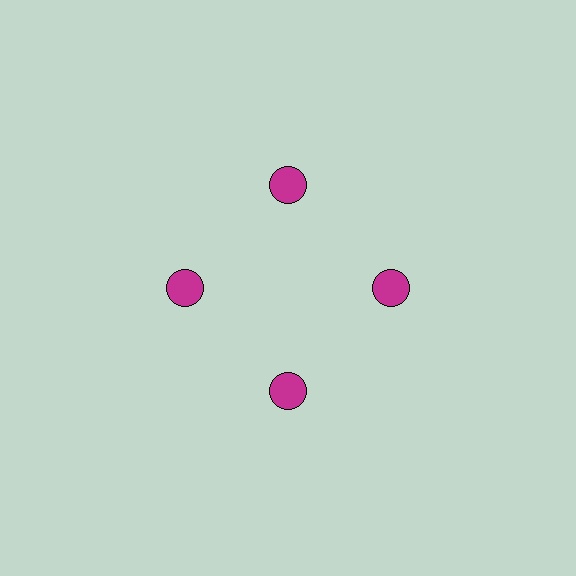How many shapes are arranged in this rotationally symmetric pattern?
There are 4 shapes, arranged in 4 groups of 1.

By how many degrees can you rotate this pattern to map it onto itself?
The pattern maps onto itself every 90 degrees of rotation.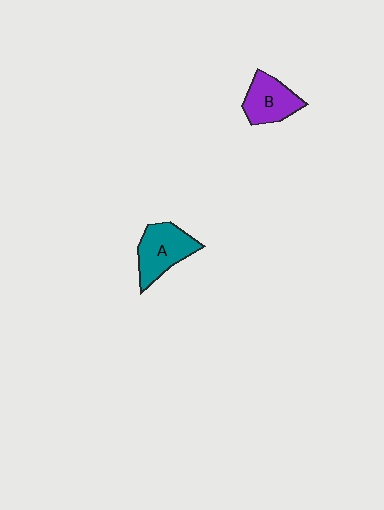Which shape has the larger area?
Shape A (teal).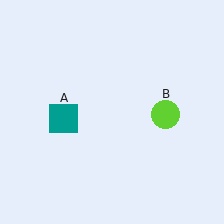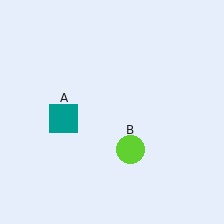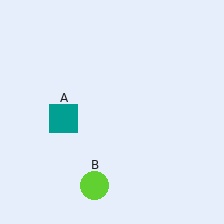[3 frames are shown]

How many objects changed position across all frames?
1 object changed position: lime circle (object B).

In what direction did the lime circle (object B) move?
The lime circle (object B) moved down and to the left.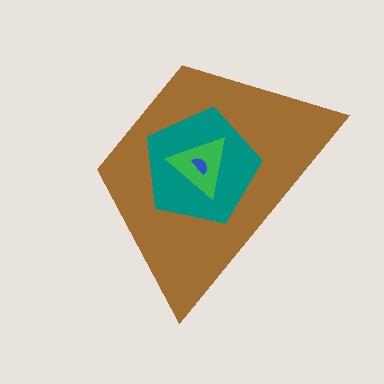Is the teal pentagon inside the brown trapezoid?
Yes.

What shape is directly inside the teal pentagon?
The green triangle.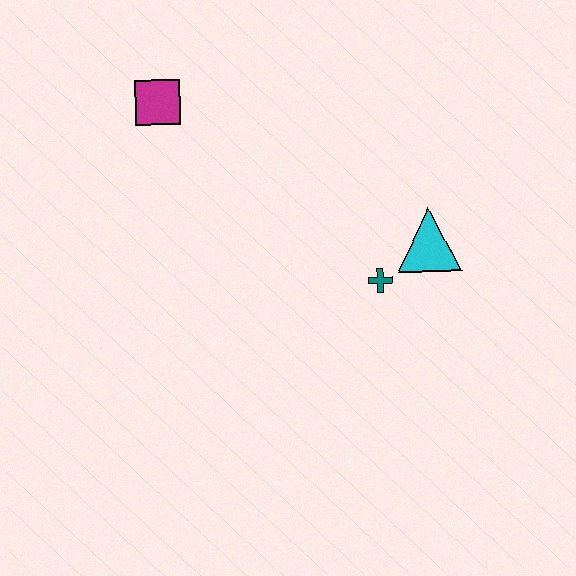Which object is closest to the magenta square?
The teal cross is closest to the magenta square.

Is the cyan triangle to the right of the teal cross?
Yes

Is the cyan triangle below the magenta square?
Yes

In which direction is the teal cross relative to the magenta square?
The teal cross is to the right of the magenta square.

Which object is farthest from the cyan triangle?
The magenta square is farthest from the cyan triangle.